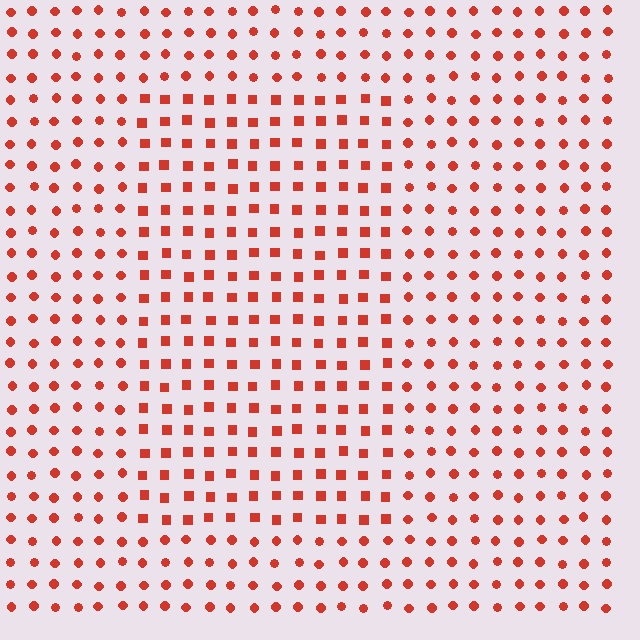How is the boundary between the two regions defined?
The boundary is defined by a change in element shape: squares inside vs. circles outside. All elements share the same color and spacing.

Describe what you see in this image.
The image is filled with small red elements arranged in a uniform grid. A rectangle-shaped region contains squares, while the surrounding area contains circles. The boundary is defined purely by the change in element shape.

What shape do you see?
I see a rectangle.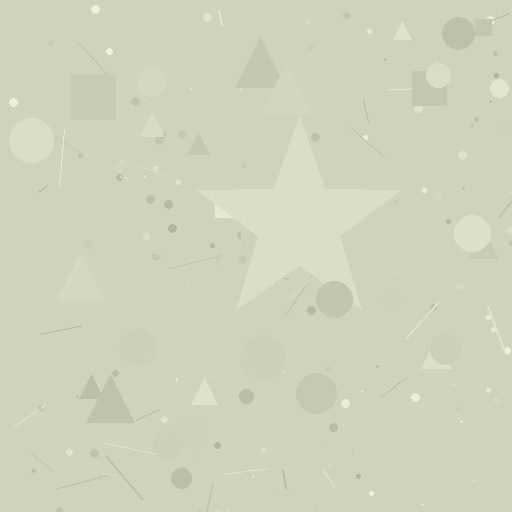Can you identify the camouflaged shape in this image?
The camouflaged shape is a star.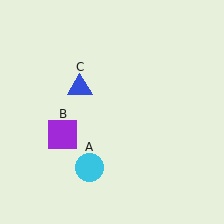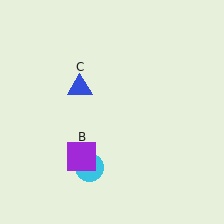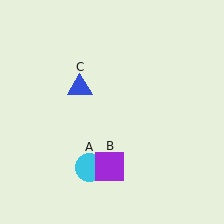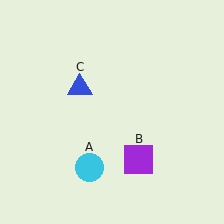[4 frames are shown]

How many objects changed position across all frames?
1 object changed position: purple square (object B).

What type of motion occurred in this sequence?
The purple square (object B) rotated counterclockwise around the center of the scene.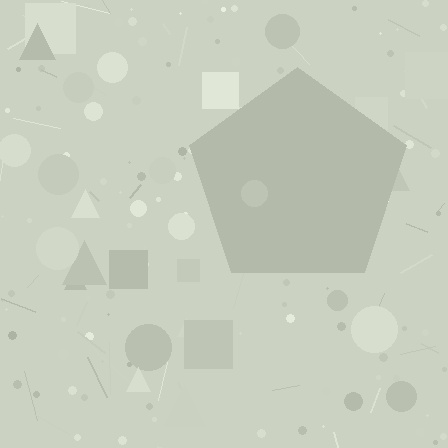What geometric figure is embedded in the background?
A pentagon is embedded in the background.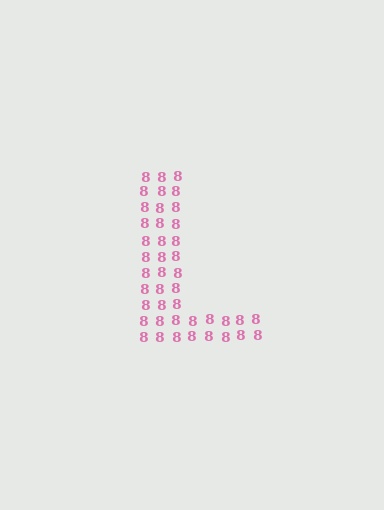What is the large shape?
The large shape is the letter L.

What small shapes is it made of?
It is made of small digit 8's.